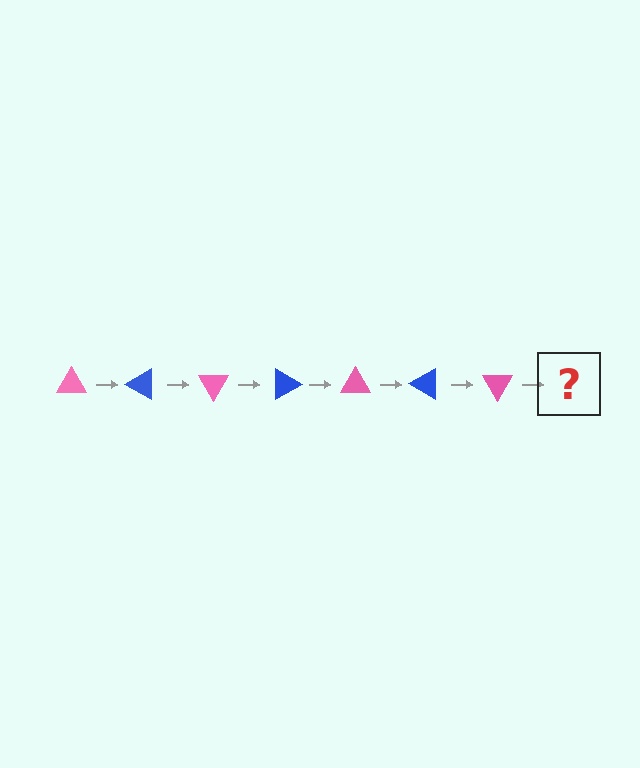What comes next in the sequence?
The next element should be a blue triangle, rotated 210 degrees from the start.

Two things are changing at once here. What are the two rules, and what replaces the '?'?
The two rules are that it rotates 30 degrees each step and the color cycles through pink and blue. The '?' should be a blue triangle, rotated 210 degrees from the start.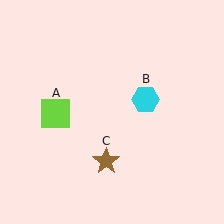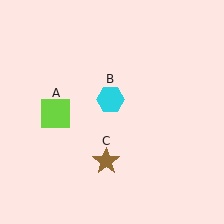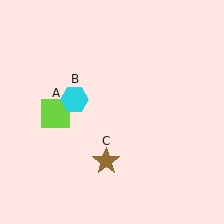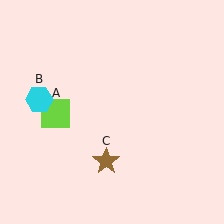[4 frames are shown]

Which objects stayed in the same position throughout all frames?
Lime square (object A) and brown star (object C) remained stationary.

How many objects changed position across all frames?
1 object changed position: cyan hexagon (object B).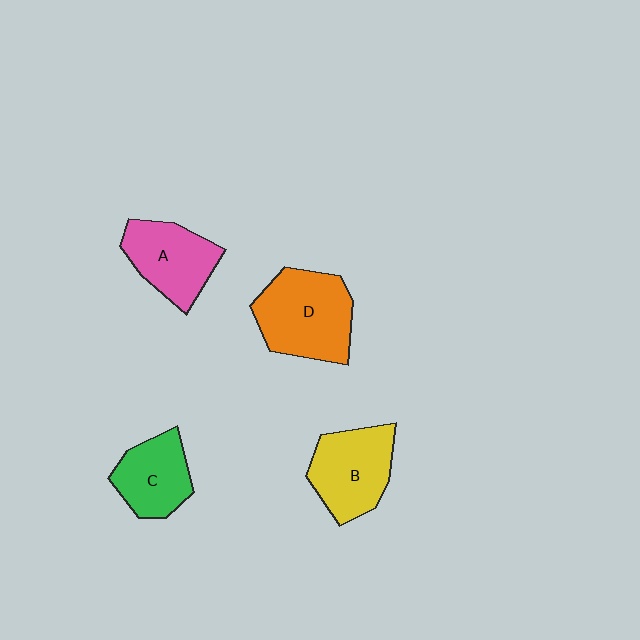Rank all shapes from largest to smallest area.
From largest to smallest: D (orange), B (yellow), A (pink), C (green).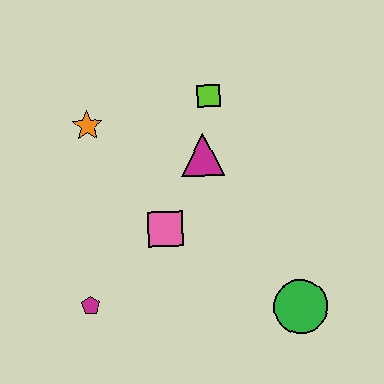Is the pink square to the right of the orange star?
Yes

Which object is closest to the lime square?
The magenta triangle is closest to the lime square.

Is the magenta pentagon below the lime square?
Yes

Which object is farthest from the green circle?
The orange star is farthest from the green circle.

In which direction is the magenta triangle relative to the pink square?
The magenta triangle is above the pink square.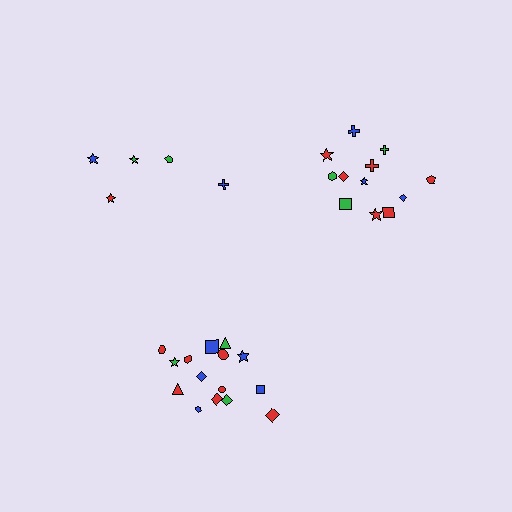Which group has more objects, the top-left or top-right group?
The top-right group.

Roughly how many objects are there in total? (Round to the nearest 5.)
Roughly 30 objects in total.